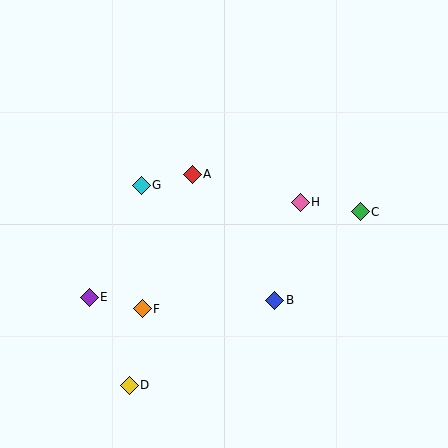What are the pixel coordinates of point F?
Point F is at (142, 309).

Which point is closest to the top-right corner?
Point C is closest to the top-right corner.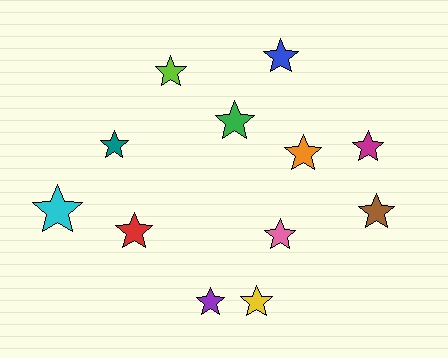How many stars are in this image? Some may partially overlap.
There are 12 stars.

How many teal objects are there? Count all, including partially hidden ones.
There is 1 teal object.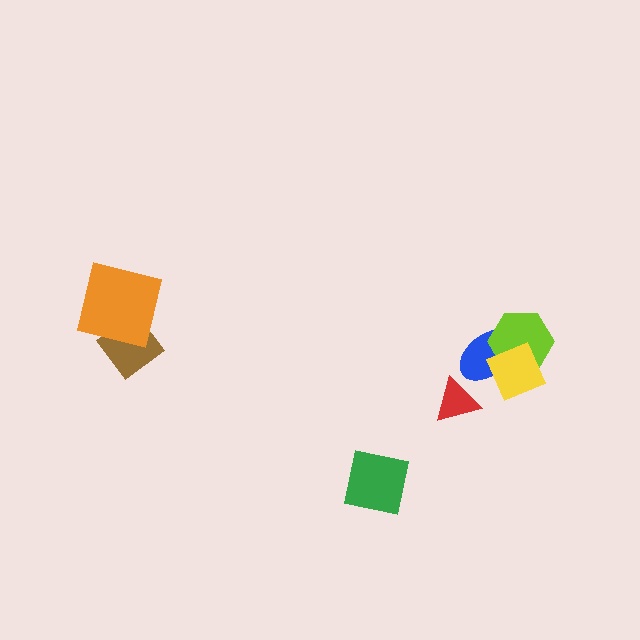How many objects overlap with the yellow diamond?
2 objects overlap with the yellow diamond.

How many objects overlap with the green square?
0 objects overlap with the green square.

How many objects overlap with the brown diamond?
1 object overlaps with the brown diamond.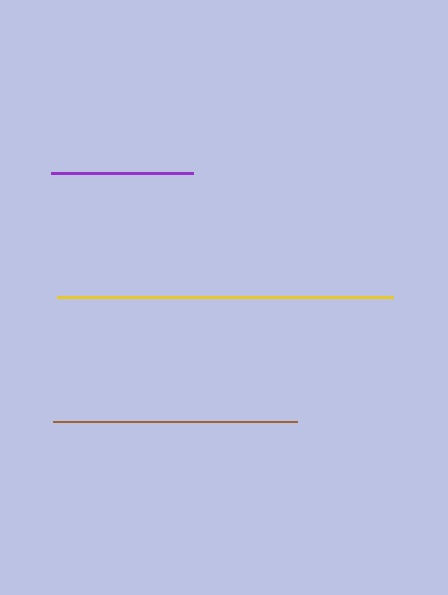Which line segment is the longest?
The yellow line is the longest at approximately 336 pixels.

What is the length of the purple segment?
The purple segment is approximately 142 pixels long.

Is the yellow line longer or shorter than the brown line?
The yellow line is longer than the brown line.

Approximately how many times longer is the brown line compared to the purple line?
The brown line is approximately 1.7 times the length of the purple line.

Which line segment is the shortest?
The purple line is the shortest at approximately 142 pixels.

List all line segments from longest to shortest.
From longest to shortest: yellow, brown, purple.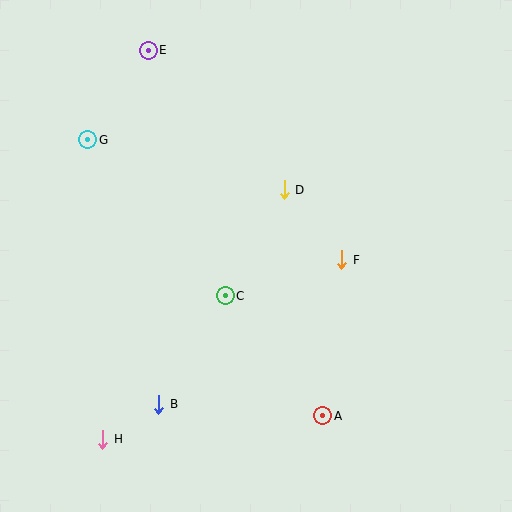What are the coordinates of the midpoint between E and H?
The midpoint between E and H is at (126, 245).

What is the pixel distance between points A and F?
The distance between A and F is 157 pixels.